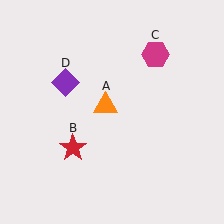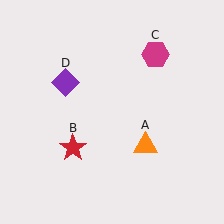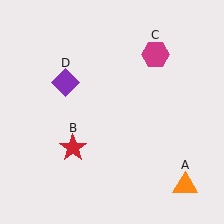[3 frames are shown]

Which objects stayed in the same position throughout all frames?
Red star (object B) and magenta hexagon (object C) and purple diamond (object D) remained stationary.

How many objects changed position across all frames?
1 object changed position: orange triangle (object A).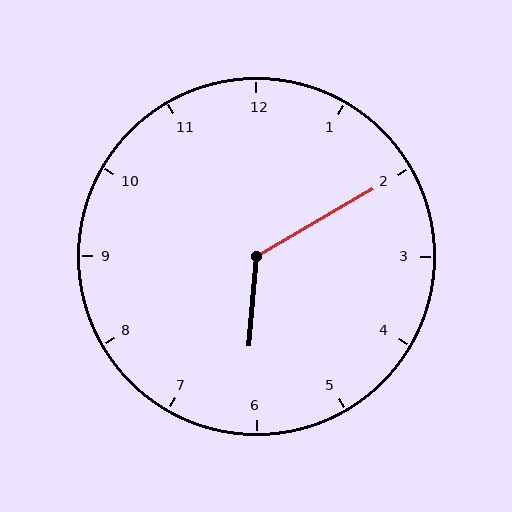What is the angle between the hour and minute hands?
Approximately 125 degrees.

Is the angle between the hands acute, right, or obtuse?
It is obtuse.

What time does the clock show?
6:10.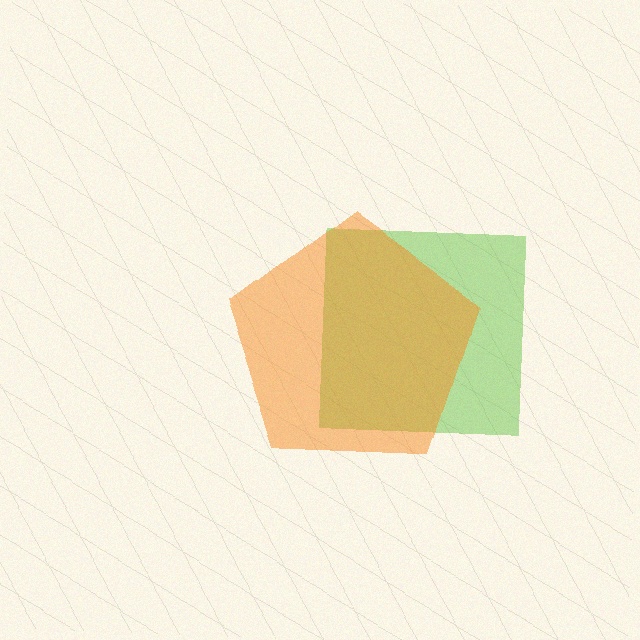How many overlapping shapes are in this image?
There are 2 overlapping shapes in the image.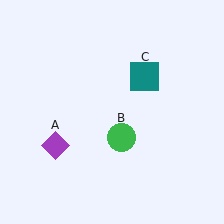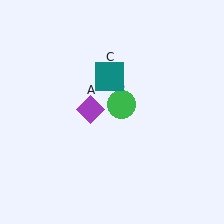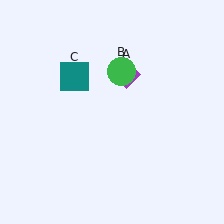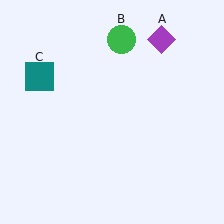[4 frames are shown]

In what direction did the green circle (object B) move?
The green circle (object B) moved up.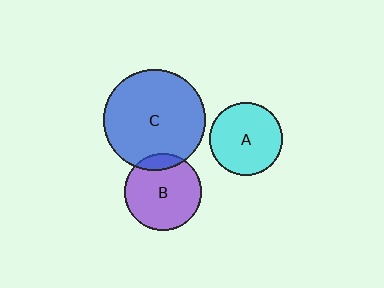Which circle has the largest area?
Circle C (blue).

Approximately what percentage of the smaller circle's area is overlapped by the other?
Approximately 10%.